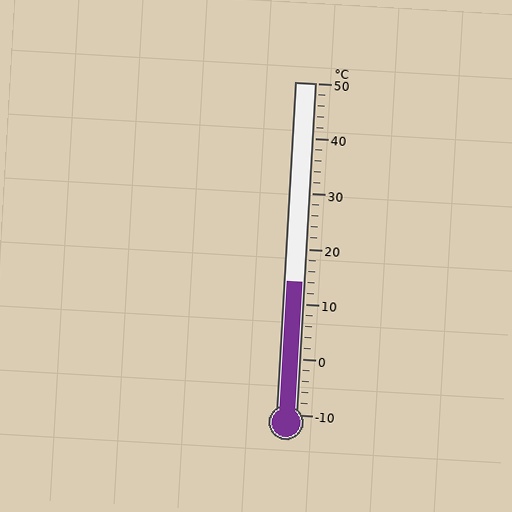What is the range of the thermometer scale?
The thermometer scale ranges from -10°C to 50°C.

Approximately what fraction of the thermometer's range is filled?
The thermometer is filled to approximately 40% of its range.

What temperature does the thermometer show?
The thermometer shows approximately 14°C.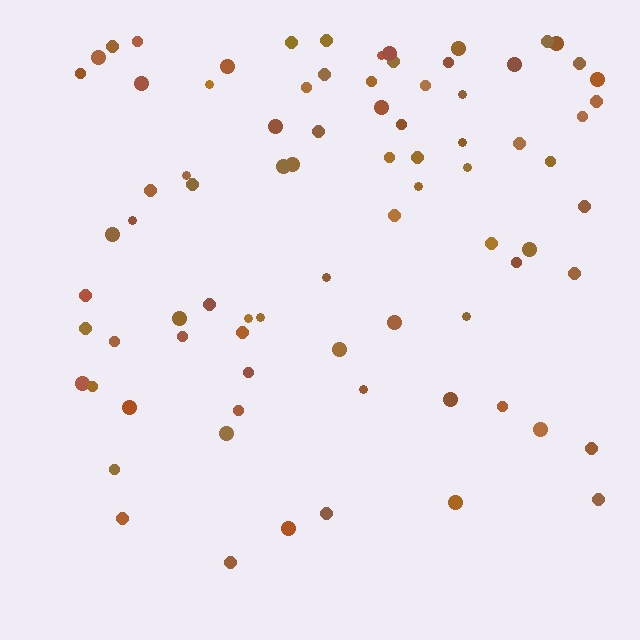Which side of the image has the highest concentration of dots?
The top.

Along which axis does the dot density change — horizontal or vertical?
Vertical.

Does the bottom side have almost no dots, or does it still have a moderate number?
Still a moderate number, just noticeably fewer than the top.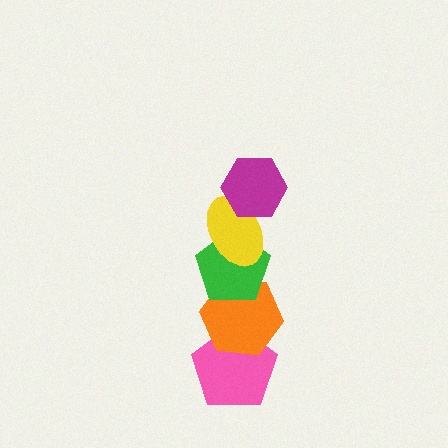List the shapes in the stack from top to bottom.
From top to bottom: the magenta hexagon, the yellow ellipse, the green pentagon, the orange hexagon, the pink pentagon.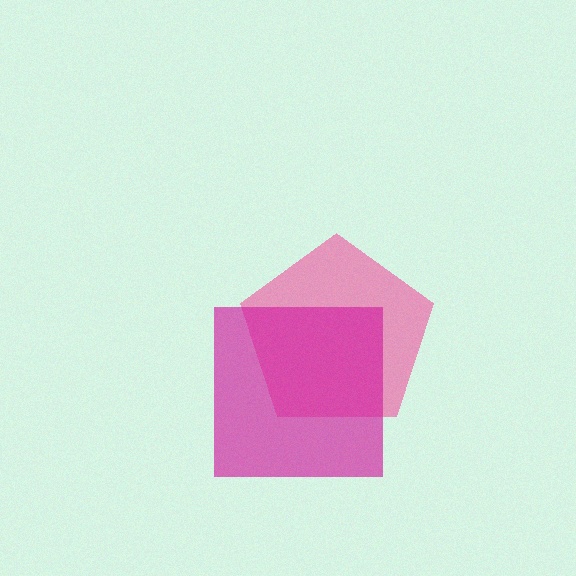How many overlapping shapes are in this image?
There are 2 overlapping shapes in the image.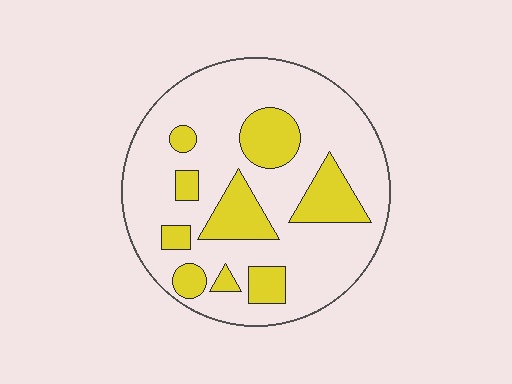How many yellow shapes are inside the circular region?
9.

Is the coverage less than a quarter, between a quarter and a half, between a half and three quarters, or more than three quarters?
Less than a quarter.